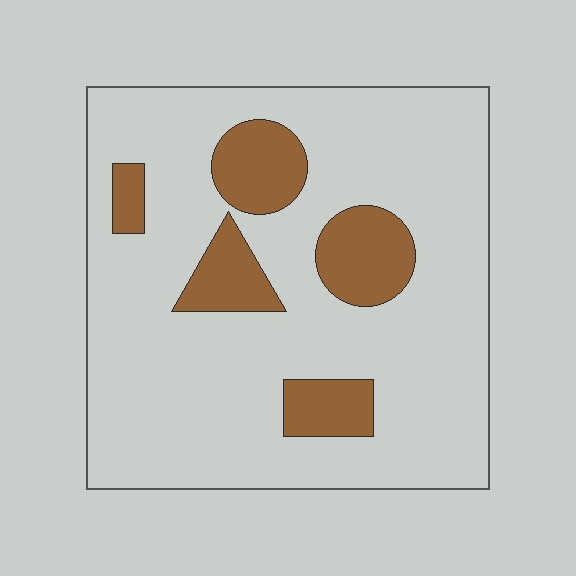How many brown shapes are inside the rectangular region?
5.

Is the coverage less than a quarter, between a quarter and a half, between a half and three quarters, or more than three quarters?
Less than a quarter.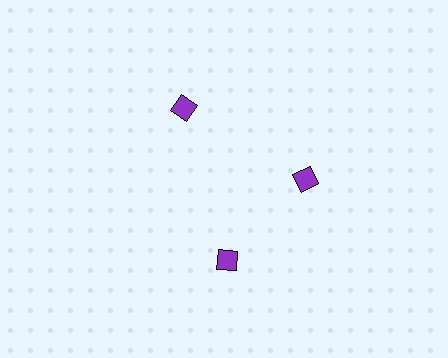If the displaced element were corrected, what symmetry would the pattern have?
It would have 3-fold rotational symmetry — the pattern would map onto itself every 120 degrees.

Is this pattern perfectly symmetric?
No. The 3 purple diamonds are arranged in a ring, but one element near the 7 o'clock position is rotated out of alignment along the ring, breaking the 3-fold rotational symmetry.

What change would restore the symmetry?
The symmetry would be restored by rotating it back into even spacing with its neighbors so that all 3 diamonds sit at equal angles and equal distance from the center.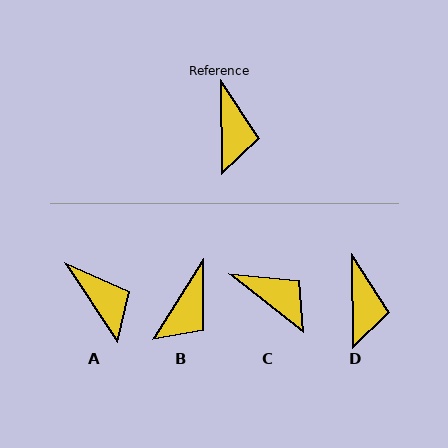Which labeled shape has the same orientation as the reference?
D.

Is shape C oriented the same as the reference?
No, it is off by about 52 degrees.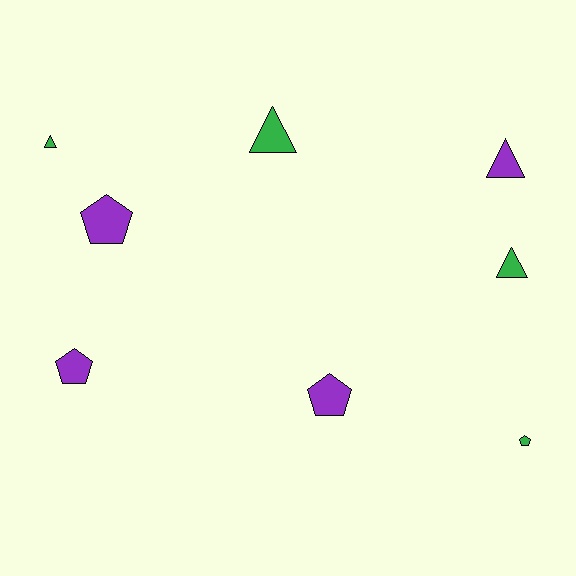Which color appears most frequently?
Purple, with 4 objects.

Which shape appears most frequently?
Pentagon, with 4 objects.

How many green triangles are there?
There are 3 green triangles.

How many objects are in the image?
There are 8 objects.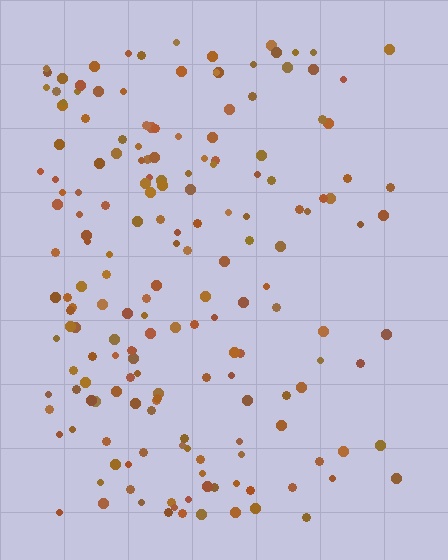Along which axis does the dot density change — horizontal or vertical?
Horizontal.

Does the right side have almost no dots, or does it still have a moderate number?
Still a moderate number, just noticeably fewer than the left.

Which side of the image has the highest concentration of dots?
The left.